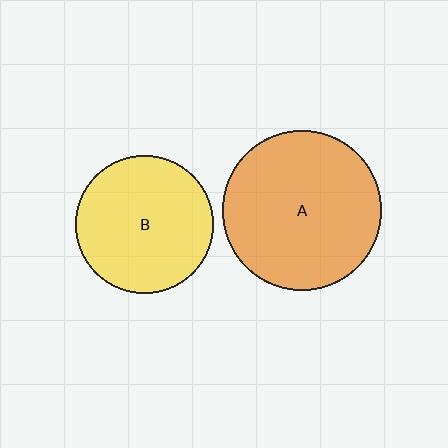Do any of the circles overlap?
No, none of the circles overlap.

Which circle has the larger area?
Circle A (orange).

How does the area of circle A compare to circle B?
Approximately 1.3 times.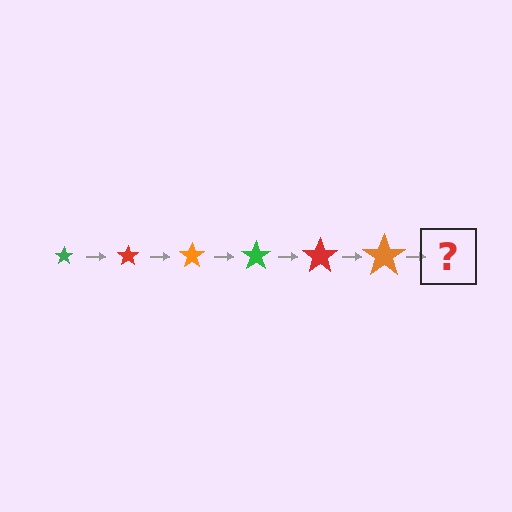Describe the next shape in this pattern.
It should be a green star, larger than the previous one.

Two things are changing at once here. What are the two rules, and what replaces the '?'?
The two rules are that the star grows larger each step and the color cycles through green, red, and orange. The '?' should be a green star, larger than the previous one.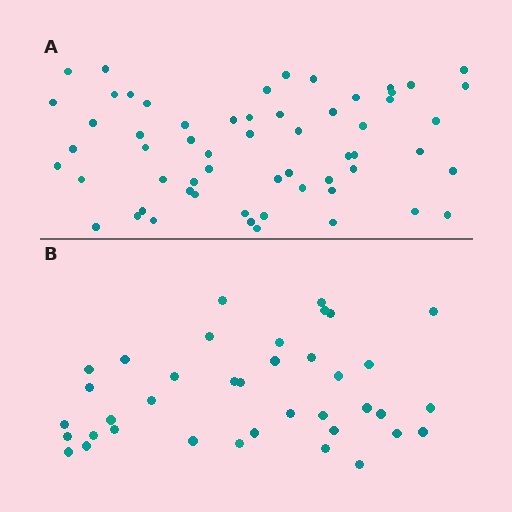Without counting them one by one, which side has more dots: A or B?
Region A (the top region) has more dots.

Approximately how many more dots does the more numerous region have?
Region A has approximately 20 more dots than region B.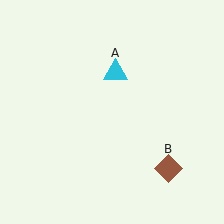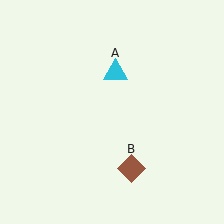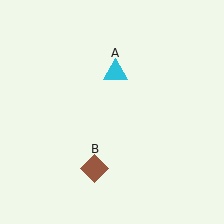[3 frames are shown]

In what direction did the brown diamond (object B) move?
The brown diamond (object B) moved left.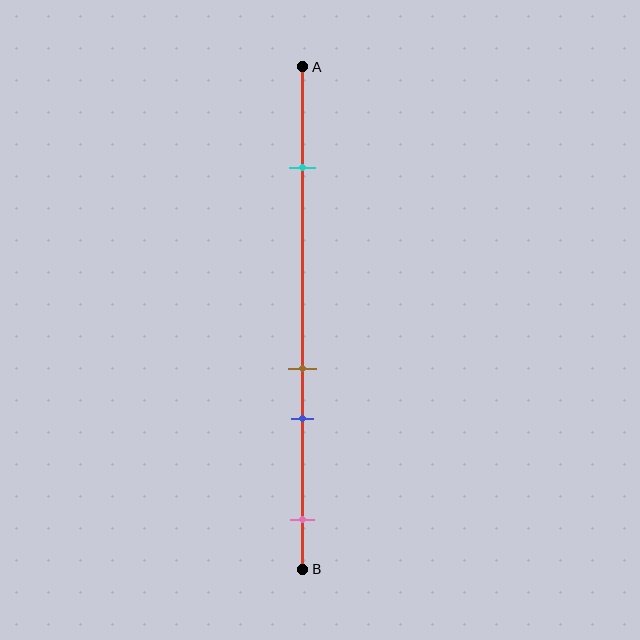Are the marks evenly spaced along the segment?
No, the marks are not evenly spaced.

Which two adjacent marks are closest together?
The brown and blue marks are the closest adjacent pair.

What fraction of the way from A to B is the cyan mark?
The cyan mark is approximately 20% (0.2) of the way from A to B.